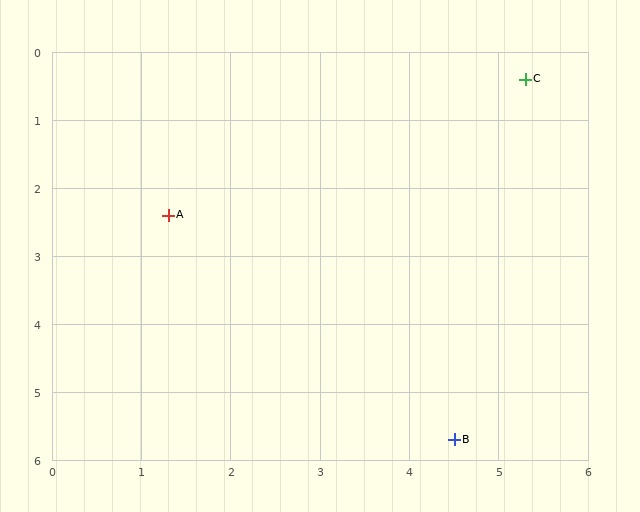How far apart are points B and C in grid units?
Points B and C are about 5.4 grid units apart.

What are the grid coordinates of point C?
Point C is at approximately (5.3, 0.4).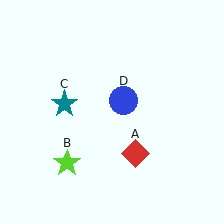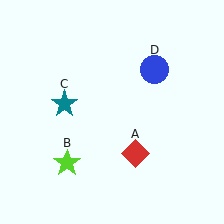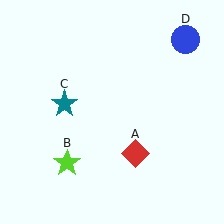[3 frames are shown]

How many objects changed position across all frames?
1 object changed position: blue circle (object D).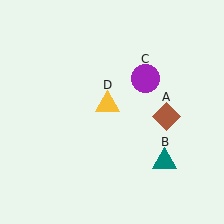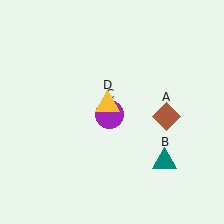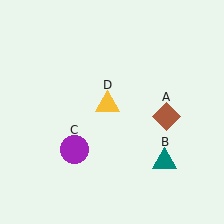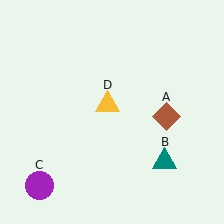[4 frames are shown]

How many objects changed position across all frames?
1 object changed position: purple circle (object C).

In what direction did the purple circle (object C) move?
The purple circle (object C) moved down and to the left.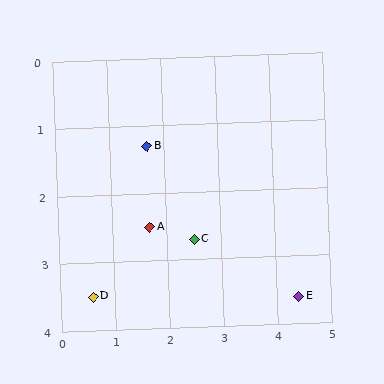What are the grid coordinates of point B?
Point B is at approximately (1.7, 1.3).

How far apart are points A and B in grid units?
Points A and B are about 1.2 grid units apart.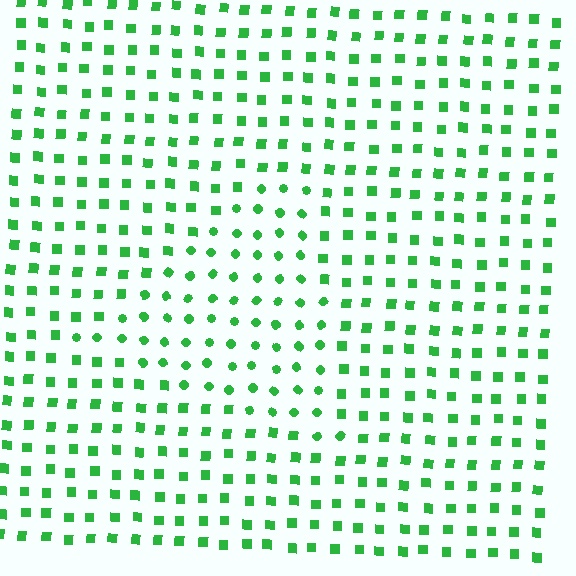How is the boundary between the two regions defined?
The boundary is defined by a change in element shape: circles inside vs. squares outside. All elements share the same color and spacing.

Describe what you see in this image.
The image is filled with small green elements arranged in a uniform grid. A triangle-shaped region contains circles, while the surrounding area contains squares. The boundary is defined purely by the change in element shape.